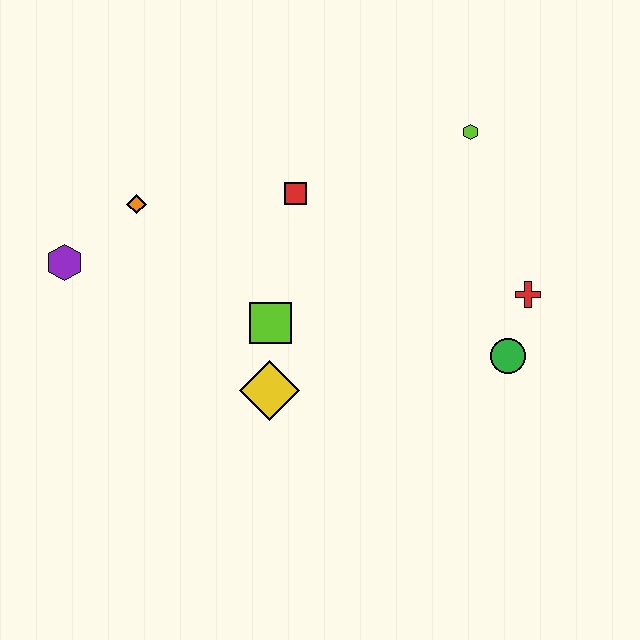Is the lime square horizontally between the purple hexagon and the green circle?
Yes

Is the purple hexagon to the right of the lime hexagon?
No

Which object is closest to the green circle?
The red cross is closest to the green circle.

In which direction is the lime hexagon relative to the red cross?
The lime hexagon is above the red cross.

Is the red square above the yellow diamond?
Yes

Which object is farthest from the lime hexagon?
The purple hexagon is farthest from the lime hexagon.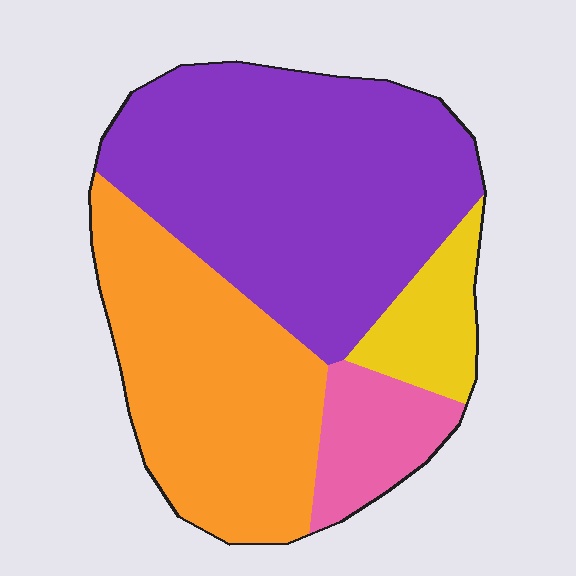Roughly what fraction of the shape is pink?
Pink covers 10% of the shape.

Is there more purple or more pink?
Purple.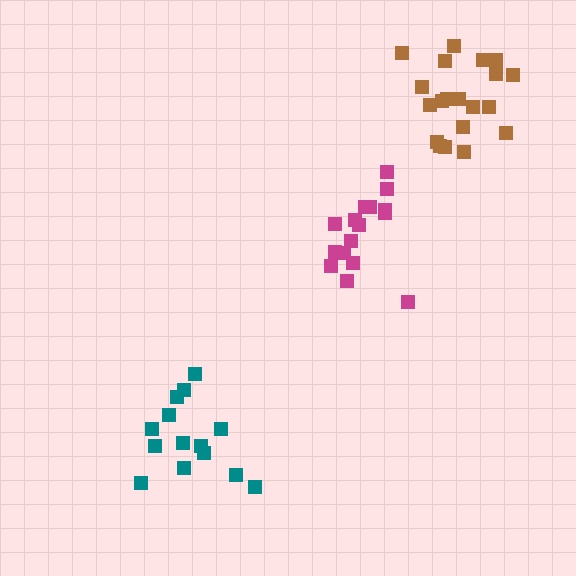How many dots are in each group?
Group 1: 20 dots, Group 2: 14 dots, Group 3: 16 dots (50 total).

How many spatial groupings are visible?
There are 3 spatial groupings.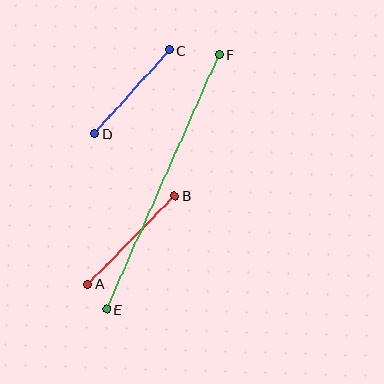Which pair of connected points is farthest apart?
Points E and F are farthest apart.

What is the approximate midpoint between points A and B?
The midpoint is at approximately (131, 240) pixels.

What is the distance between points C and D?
The distance is approximately 113 pixels.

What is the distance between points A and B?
The distance is approximately 124 pixels.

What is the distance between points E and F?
The distance is approximately 278 pixels.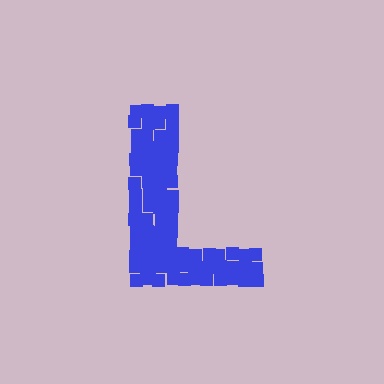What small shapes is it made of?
It is made of small squares.